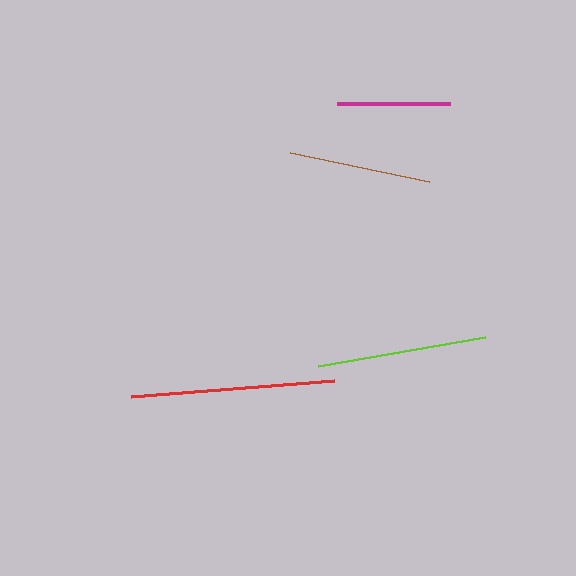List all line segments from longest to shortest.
From longest to shortest: red, lime, brown, magenta.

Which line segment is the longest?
The red line is the longest at approximately 203 pixels.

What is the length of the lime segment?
The lime segment is approximately 170 pixels long.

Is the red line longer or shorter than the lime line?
The red line is longer than the lime line.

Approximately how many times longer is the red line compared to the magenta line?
The red line is approximately 1.8 times the length of the magenta line.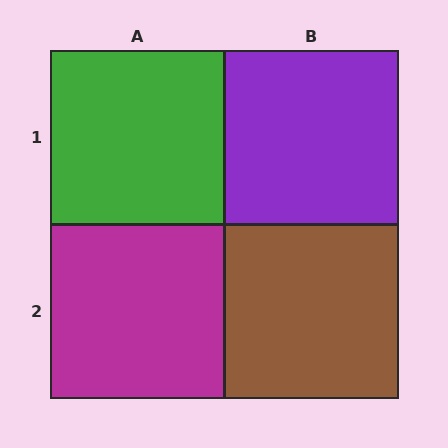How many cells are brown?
1 cell is brown.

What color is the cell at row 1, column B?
Purple.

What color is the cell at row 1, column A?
Green.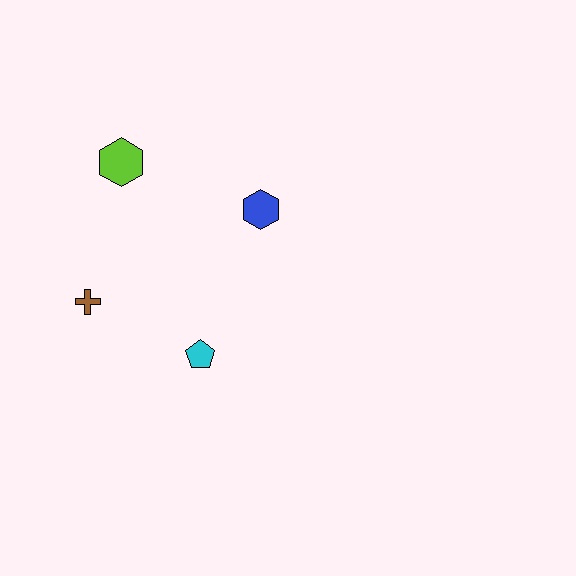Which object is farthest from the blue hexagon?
The brown cross is farthest from the blue hexagon.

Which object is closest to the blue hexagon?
The lime hexagon is closest to the blue hexagon.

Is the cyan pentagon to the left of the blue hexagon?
Yes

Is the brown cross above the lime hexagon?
No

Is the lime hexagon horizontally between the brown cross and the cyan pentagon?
Yes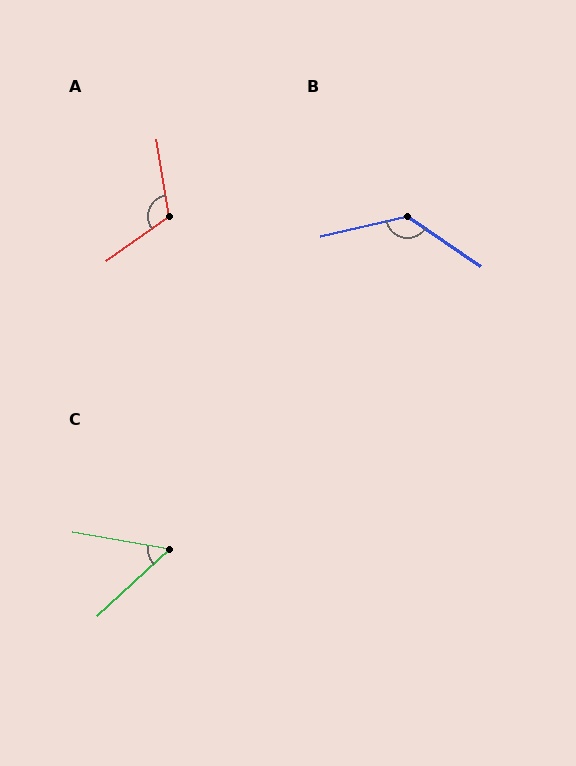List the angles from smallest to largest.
C (52°), A (116°), B (133°).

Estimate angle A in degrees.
Approximately 116 degrees.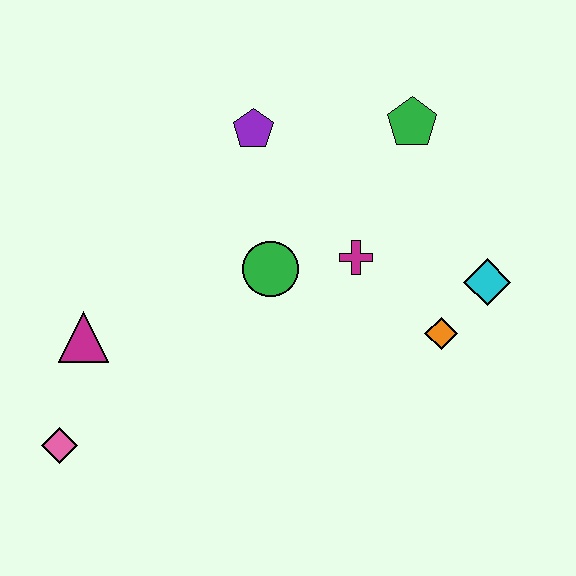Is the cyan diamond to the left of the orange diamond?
No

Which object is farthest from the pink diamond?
The green pentagon is farthest from the pink diamond.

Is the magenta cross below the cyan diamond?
No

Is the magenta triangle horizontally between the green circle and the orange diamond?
No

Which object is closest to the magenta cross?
The green circle is closest to the magenta cross.